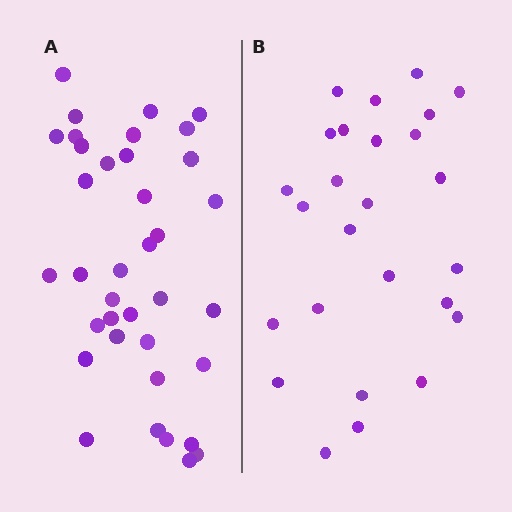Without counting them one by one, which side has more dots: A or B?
Region A (the left region) has more dots.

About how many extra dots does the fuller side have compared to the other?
Region A has roughly 12 or so more dots than region B.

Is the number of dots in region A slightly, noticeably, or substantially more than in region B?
Region A has noticeably more, but not dramatically so. The ratio is roughly 1.4 to 1.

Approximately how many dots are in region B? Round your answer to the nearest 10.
About 30 dots. (The exact count is 26, which rounds to 30.)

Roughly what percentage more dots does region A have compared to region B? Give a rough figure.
About 40% more.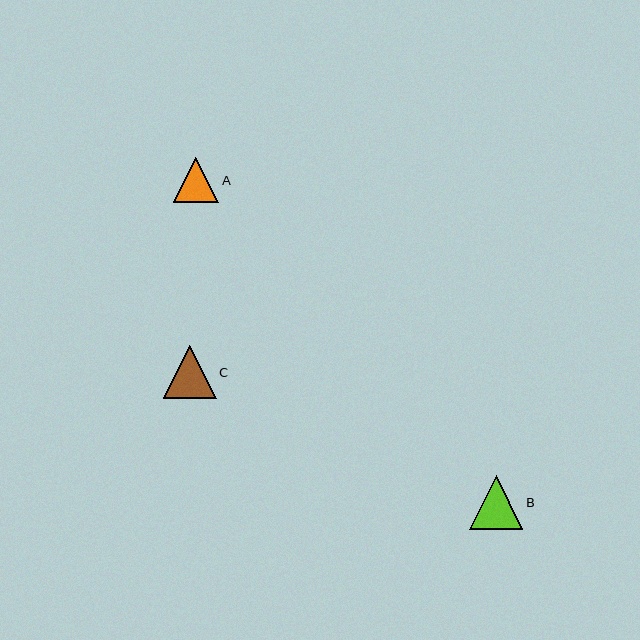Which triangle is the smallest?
Triangle A is the smallest with a size of approximately 45 pixels.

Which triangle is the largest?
Triangle B is the largest with a size of approximately 53 pixels.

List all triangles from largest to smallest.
From largest to smallest: B, C, A.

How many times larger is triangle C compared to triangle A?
Triangle C is approximately 1.2 times the size of triangle A.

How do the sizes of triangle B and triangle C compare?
Triangle B and triangle C are approximately the same size.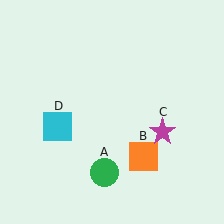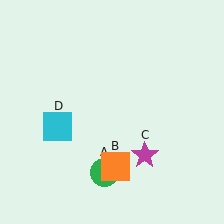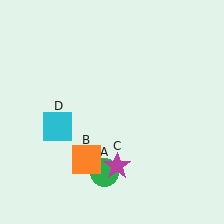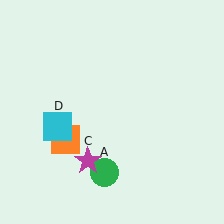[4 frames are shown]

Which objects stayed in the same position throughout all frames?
Green circle (object A) and cyan square (object D) remained stationary.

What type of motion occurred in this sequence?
The orange square (object B), magenta star (object C) rotated clockwise around the center of the scene.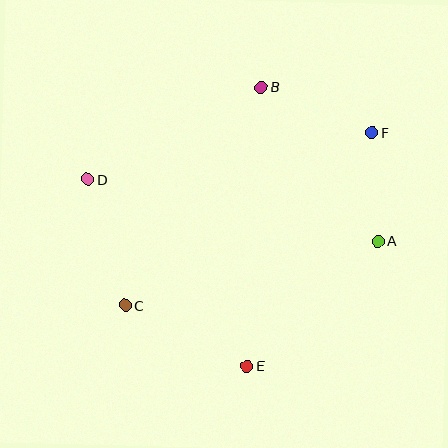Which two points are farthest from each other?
Points C and F are farthest from each other.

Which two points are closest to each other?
Points A and F are closest to each other.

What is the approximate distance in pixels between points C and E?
The distance between C and E is approximately 136 pixels.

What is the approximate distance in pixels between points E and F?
The distance between E and F is approximately 265 pixels.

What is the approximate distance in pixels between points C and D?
The distance between C and D is approximately 131 pixels.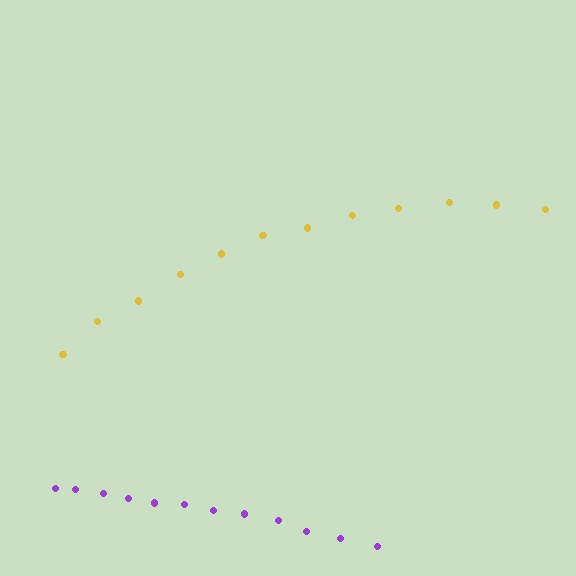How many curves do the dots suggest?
There are 2 distinct paths.